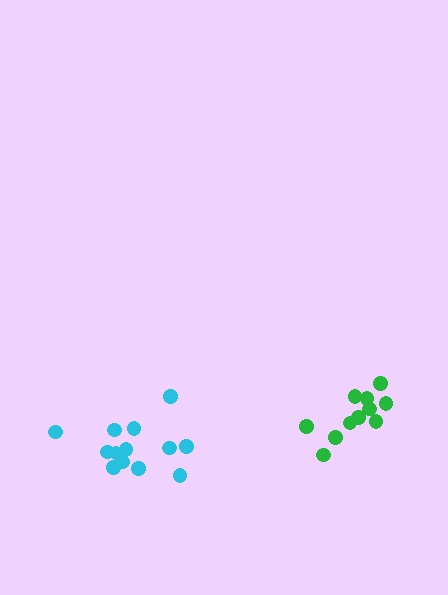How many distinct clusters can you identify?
There are 2 distinct clusters.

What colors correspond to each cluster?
The clusters are colored: cyan, green.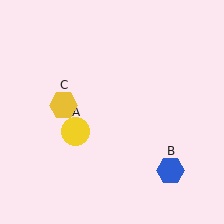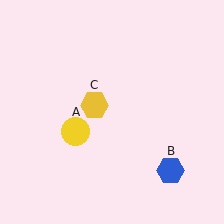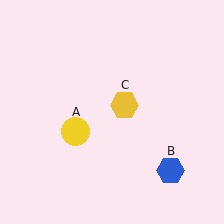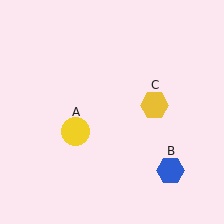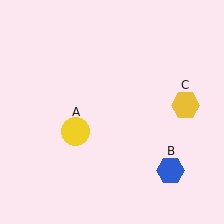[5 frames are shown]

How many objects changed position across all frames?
1 object changed position: yellow hexagon (object C).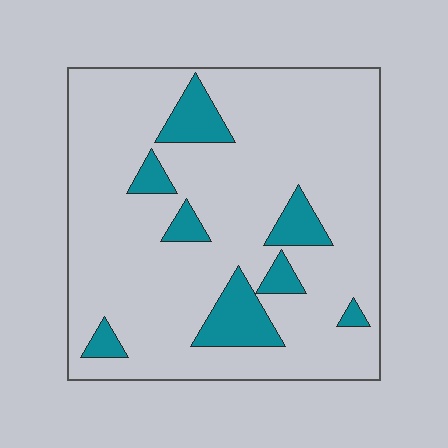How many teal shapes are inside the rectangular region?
8.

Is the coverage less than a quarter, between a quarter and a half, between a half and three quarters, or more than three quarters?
Less than a quarter.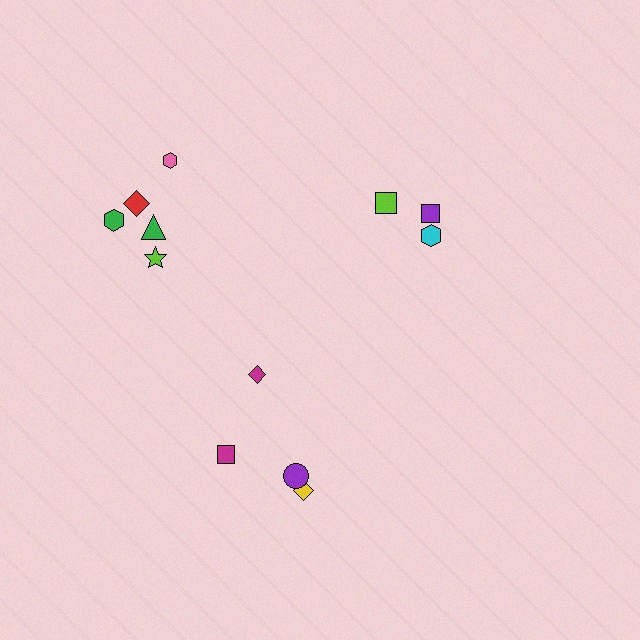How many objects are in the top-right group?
There are 3 objects.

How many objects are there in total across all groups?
There are 12 objects.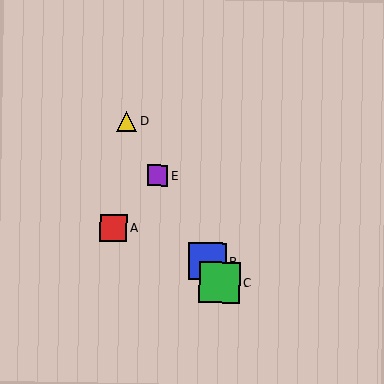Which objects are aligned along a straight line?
Objects B, C, D, E are aligned along a straight line.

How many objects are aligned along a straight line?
4 objects (B, C, D, E) are aligned along a straight line.